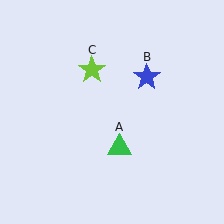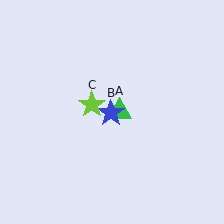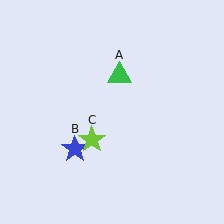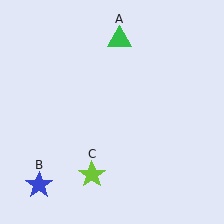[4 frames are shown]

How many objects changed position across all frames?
3 objects changed position: green triangle (object A), blue star (object B), lime star (object C).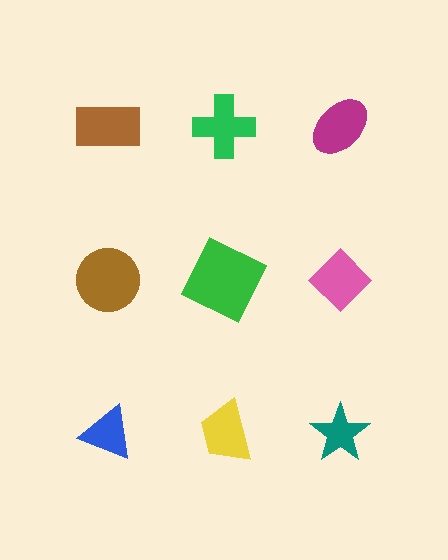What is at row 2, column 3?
A pink diamond.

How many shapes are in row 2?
3 shapes.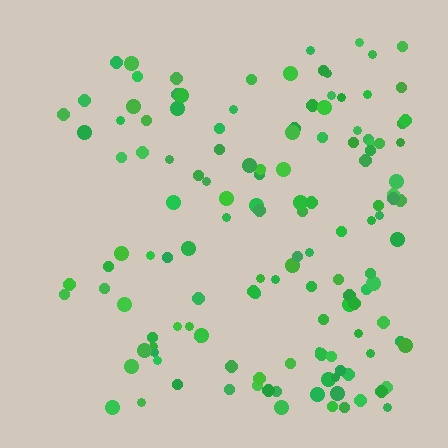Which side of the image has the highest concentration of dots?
The right.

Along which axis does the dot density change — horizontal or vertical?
Horizontal.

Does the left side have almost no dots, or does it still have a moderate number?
Still a moderate number, just noticeably fewer than the right.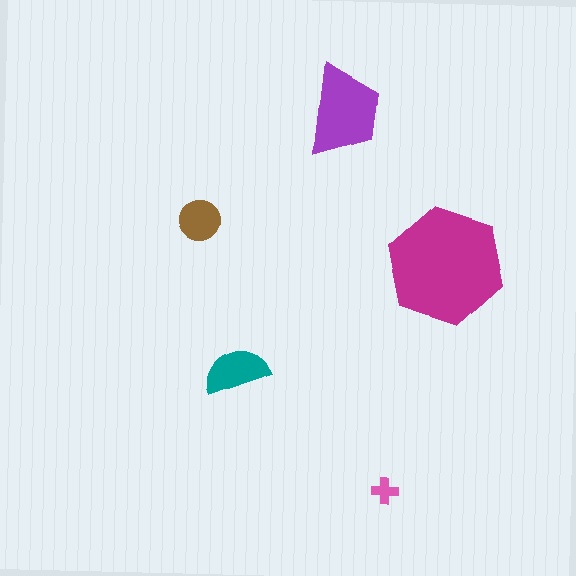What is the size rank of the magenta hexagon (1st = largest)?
1st.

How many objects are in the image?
There are 5 objects in the image.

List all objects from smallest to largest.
The pink cross, the brown circle, the teal semicircle, the purple trapezoid, the magenta hexagon.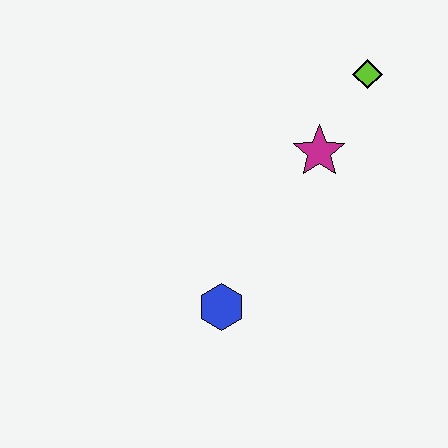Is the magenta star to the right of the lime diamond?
No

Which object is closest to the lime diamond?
The magenta star is closest to the lime diamond.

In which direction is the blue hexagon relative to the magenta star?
The blue hexagon is below the magenta star.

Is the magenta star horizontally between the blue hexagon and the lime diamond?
Yes